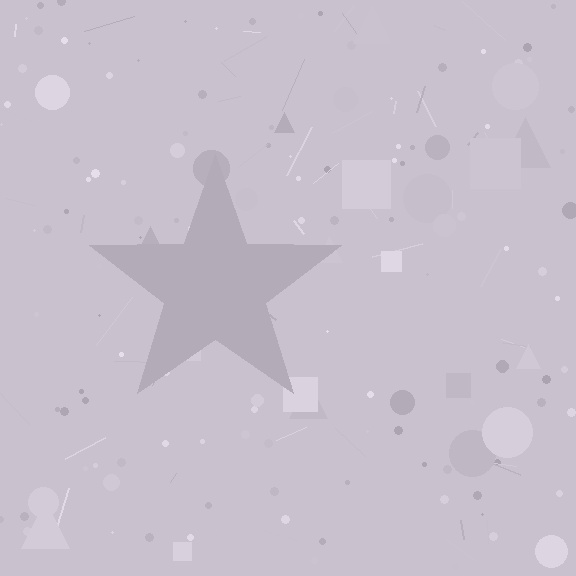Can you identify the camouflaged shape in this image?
The camouflaged shape is a star.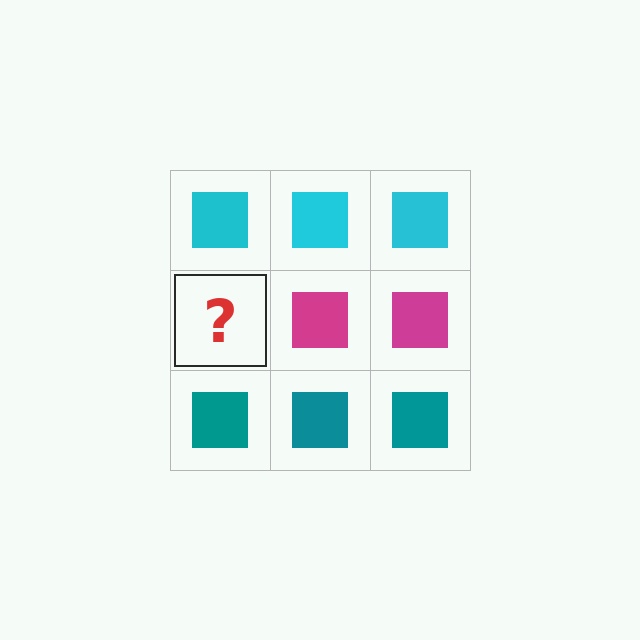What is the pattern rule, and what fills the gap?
The rule is that each row has a consistent color. The gap should be filled with a magenta square.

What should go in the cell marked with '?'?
The missing cell should contain a magenta square.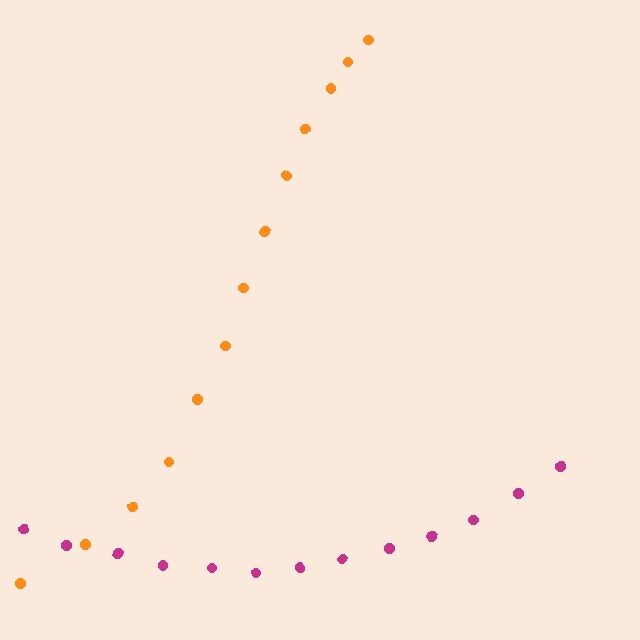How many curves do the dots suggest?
There are 2 distinct paths.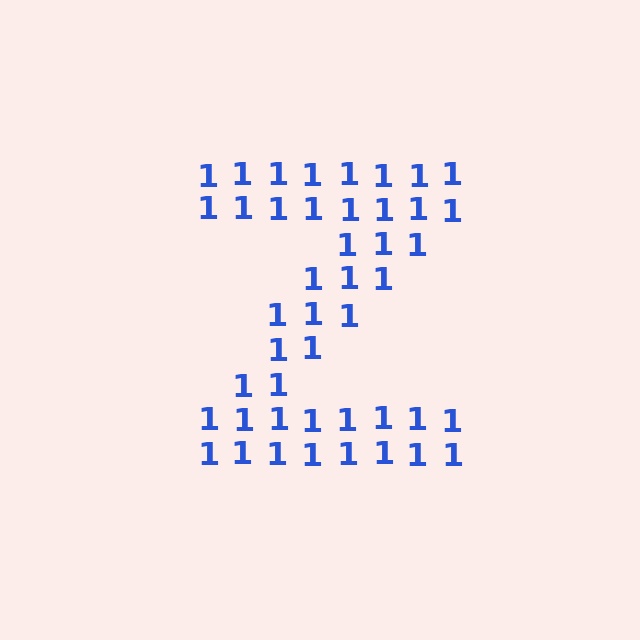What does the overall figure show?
The overall figure shows the letter Z.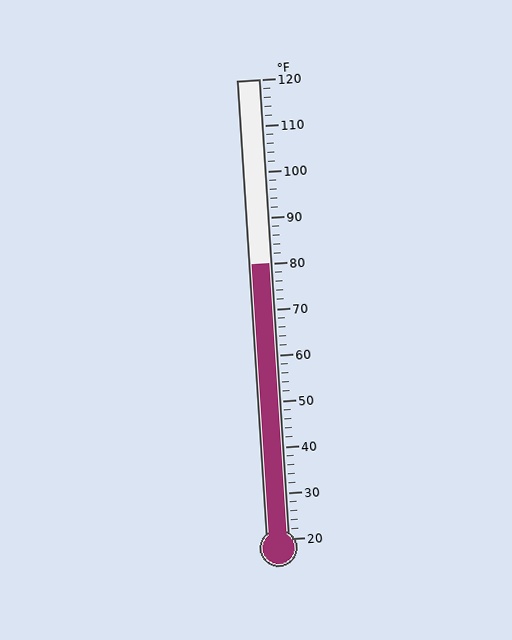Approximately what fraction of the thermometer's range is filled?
The thermometer is filled to approximately 60% of its range.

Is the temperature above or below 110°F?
The temperature is below 110°F.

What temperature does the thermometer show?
The thermometer shows approximately 80°F.